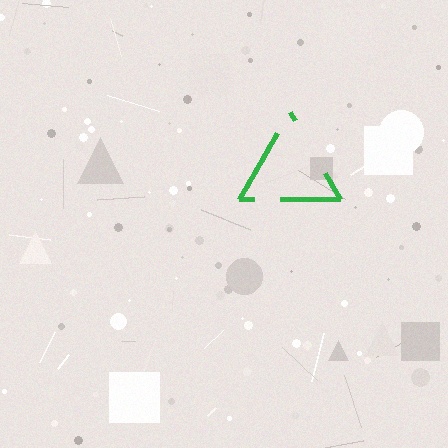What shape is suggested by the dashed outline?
The dashed outline suggests a triangle.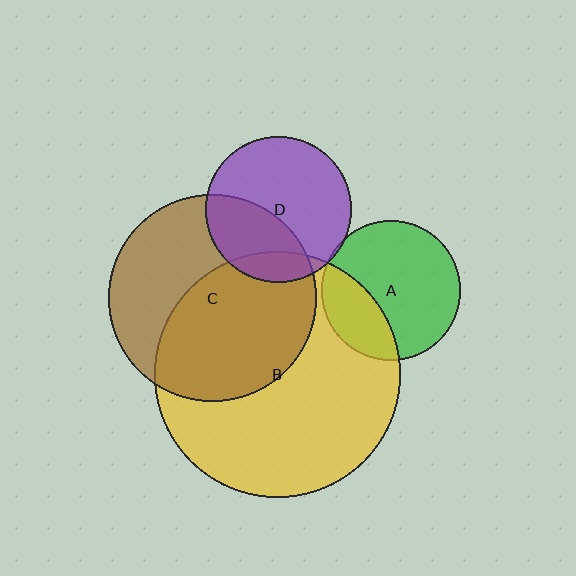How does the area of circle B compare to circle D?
Approximately 2.8 times.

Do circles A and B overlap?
Yes.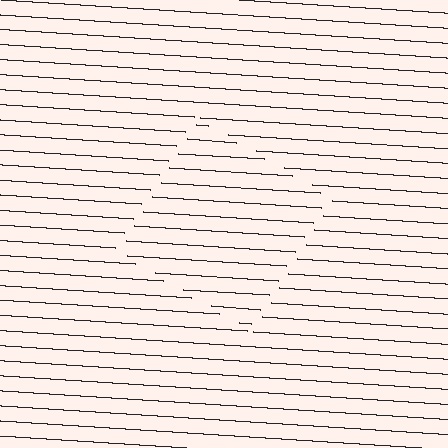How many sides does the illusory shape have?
4 sides — the line-ends trace a square.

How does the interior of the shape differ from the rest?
The interior of the shape contains the same grating, shifted by half a period — the contour is defined by the phase discontinuity where line-ends from the inner and outer gratings abut.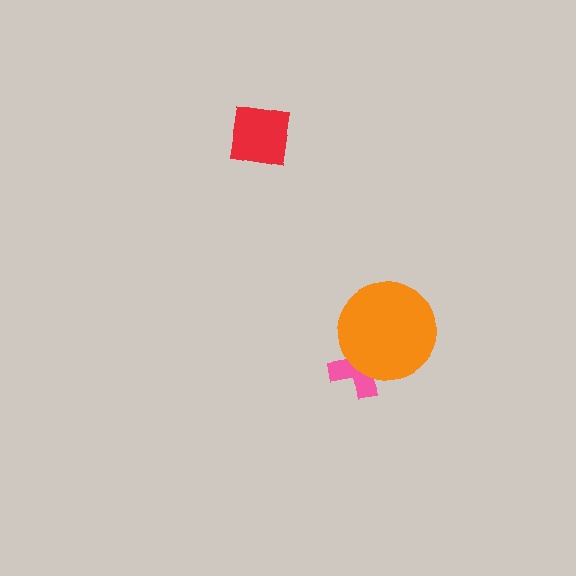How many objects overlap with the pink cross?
1 object overlaps with the pink cross.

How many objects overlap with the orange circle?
1 object overlaps with the orange circle.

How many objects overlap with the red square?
0 objects overlap with the red square.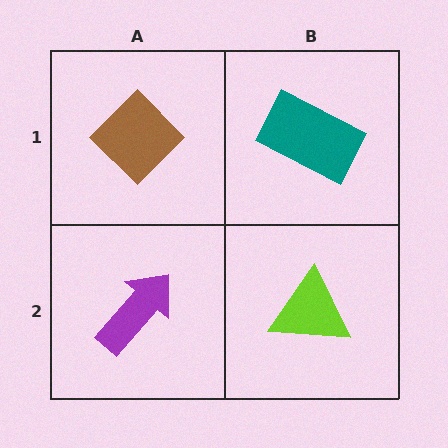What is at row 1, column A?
A brown diamond.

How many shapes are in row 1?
2 shapes.